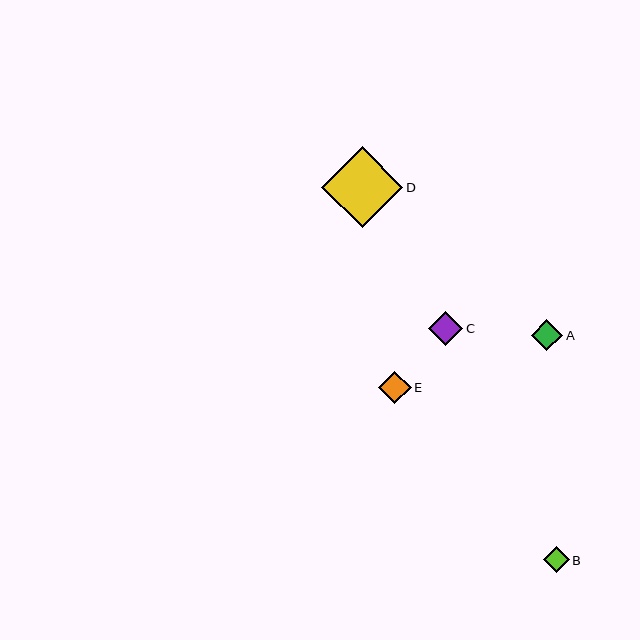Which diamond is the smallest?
Diamond B is the smallest with a size of approximately 26 pixels.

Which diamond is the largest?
Diamond D is the largest with a size of approximately 81 pixels.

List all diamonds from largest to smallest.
From largest to smallest: D, C, E, A, B.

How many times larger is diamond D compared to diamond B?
Diamond D is approximately 3.1 times the size of diamond B.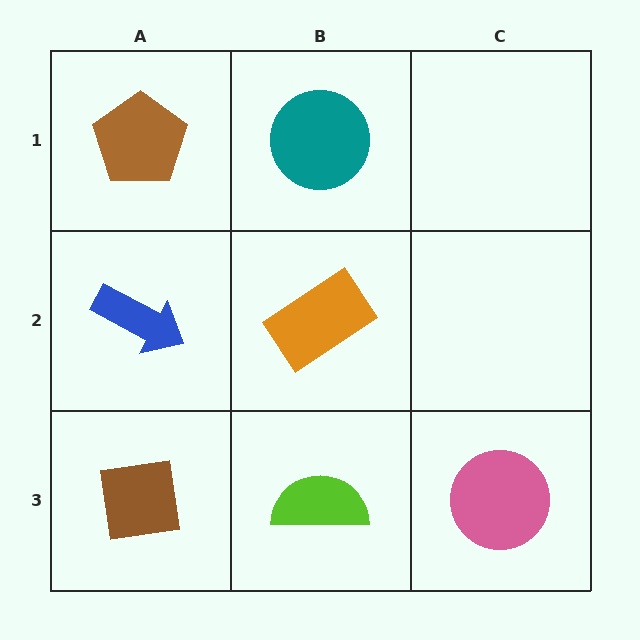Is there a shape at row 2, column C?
No, that cell is empty.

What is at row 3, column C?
A pink circle.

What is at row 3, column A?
A brown square.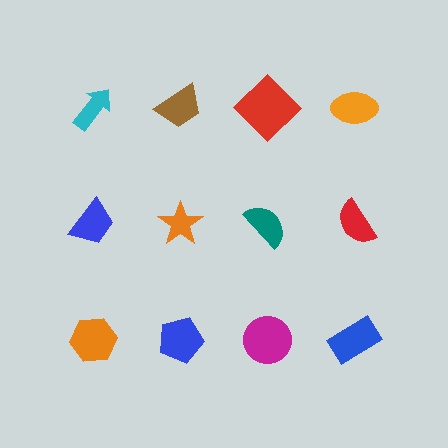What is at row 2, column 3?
A teal semicircle.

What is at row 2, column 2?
An orange star.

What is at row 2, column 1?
A blue trapezoid.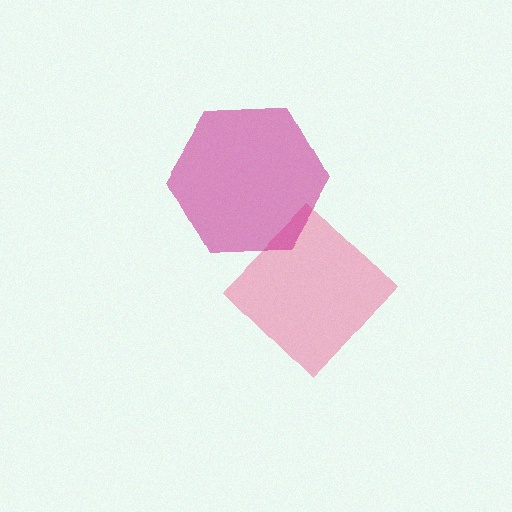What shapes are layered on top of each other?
The layered shapes are: a pink diamond, a magenta hexagon.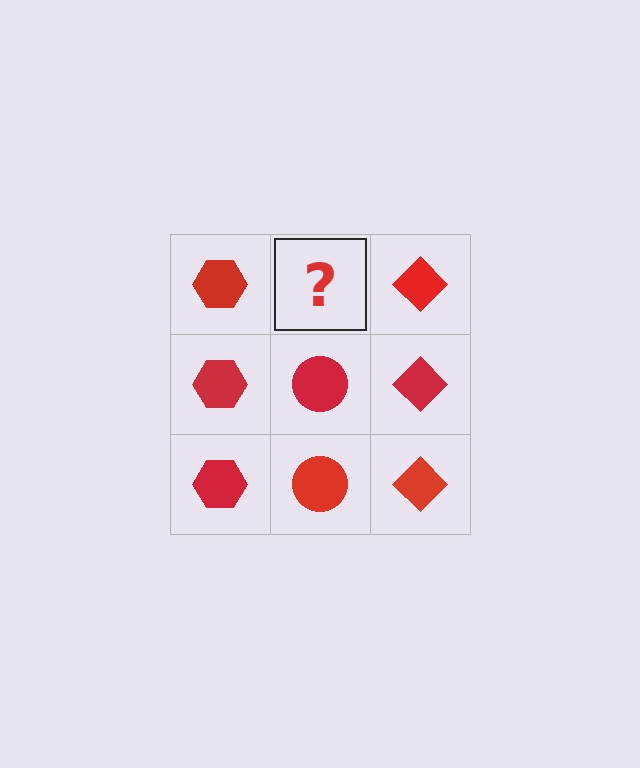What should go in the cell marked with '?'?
The missing cell should contain a red circle.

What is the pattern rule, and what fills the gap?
The rule is that each column has a consistent shape. The gap should be filled with a red circle.